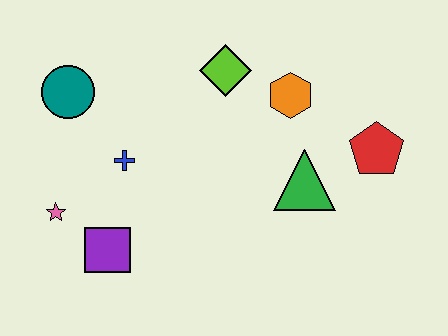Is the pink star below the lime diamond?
Yes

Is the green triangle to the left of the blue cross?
No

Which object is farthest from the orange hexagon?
The pink star is farthest from the orange hexagon.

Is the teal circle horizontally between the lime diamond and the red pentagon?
No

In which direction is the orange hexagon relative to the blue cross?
The orange hexagon is to the right of the blue cross.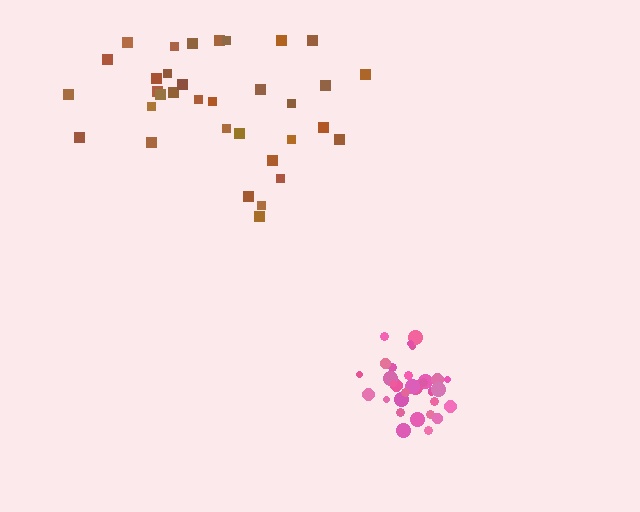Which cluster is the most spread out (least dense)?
Brown.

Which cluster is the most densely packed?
Pink.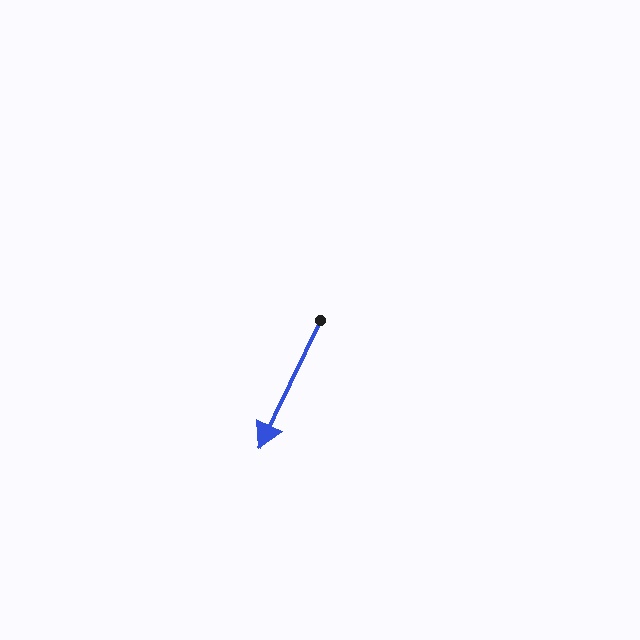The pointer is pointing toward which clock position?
Roughly 7 o'clock.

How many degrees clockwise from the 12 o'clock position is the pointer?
Approximately 206 degrees.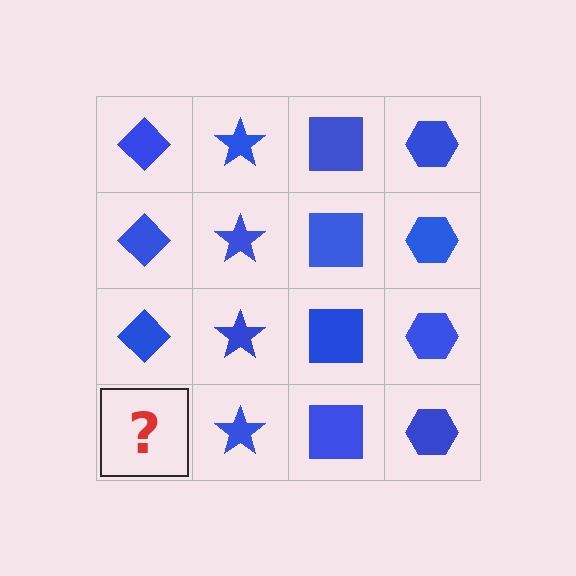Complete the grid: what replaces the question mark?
The question mark should be replaced with a blue diamond.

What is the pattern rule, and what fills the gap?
The rule is that each column has a consistent shape. The gap should be filled with a blue diamond.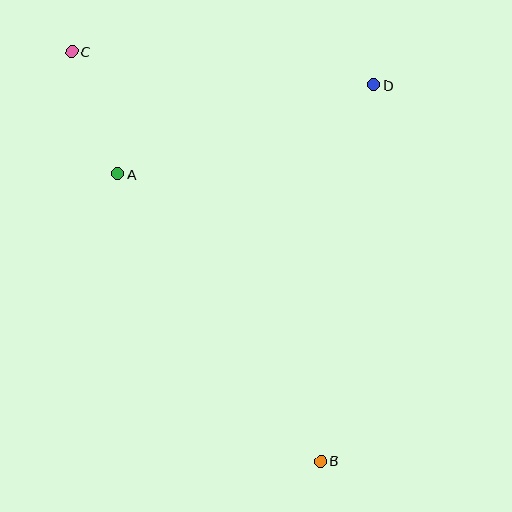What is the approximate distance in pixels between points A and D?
The distance between A and D is approximately 270 pixels.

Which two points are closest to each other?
Points A and C are closest to each other.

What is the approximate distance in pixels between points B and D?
The distance between B and D is approximately 380 pixels.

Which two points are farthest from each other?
Points B and C are farthest from each other.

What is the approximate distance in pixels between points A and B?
The distance between A and B is approximately 351 pixels.